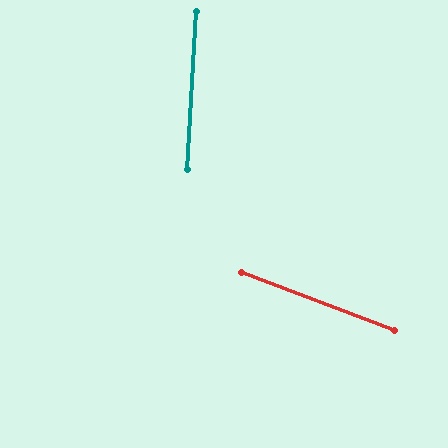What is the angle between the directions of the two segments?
Approximately 72 degrees.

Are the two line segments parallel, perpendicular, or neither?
Neither parallel nor perpendicular — they differ by about 72°.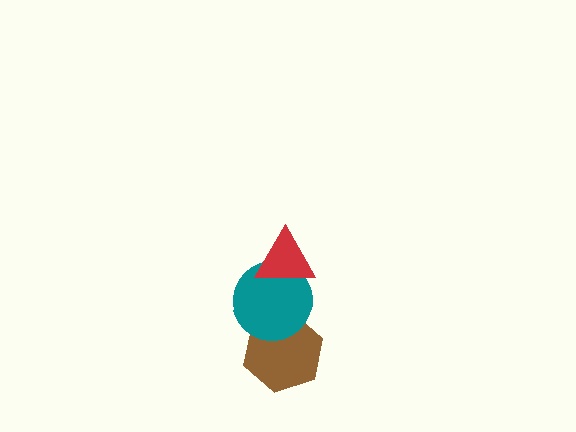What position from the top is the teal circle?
The teal circle is 2nd from the top.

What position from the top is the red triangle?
The red triangle is 1st from the top.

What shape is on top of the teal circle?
The red triangle is on top of the teal circle.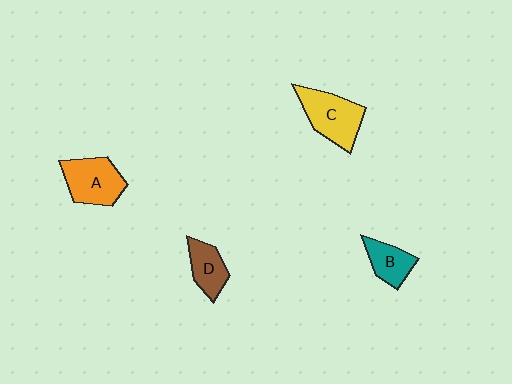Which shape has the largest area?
Shape C (yellow).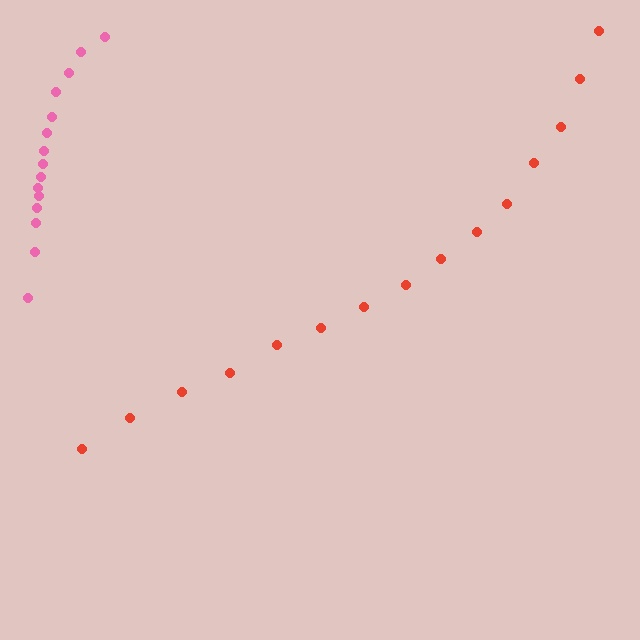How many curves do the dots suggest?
There are 2 distinct paths.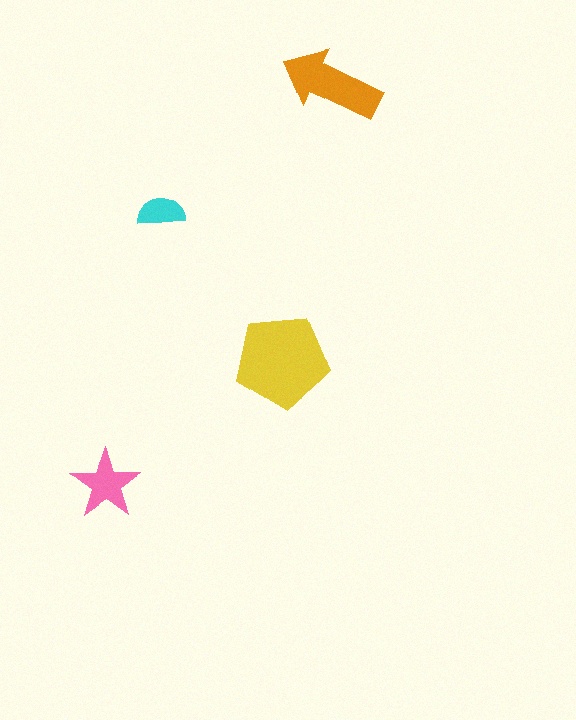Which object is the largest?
The yellow pentagon.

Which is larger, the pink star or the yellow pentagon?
The yellow pentagon.